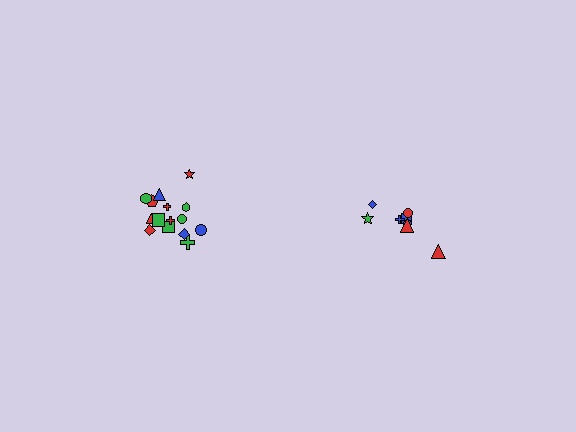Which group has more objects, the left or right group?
The left group.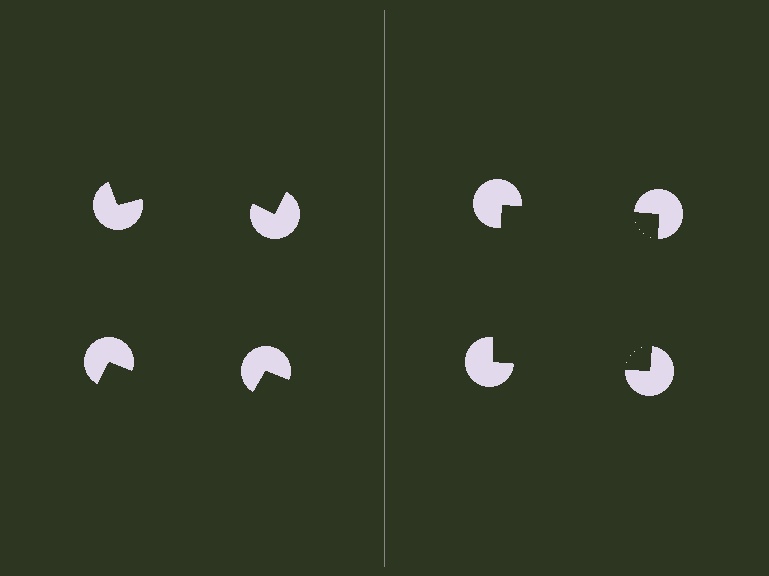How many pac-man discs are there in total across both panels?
8 — 4 on each side.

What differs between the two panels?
The pac-man discs are positioned identically on both sides; only the wedge orientations differ. On the right they align to a square; on the left they are misaligned.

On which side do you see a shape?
An illusory square appears on the right side. On the left side the wedge cuts are rotated, so no coherent shape forms.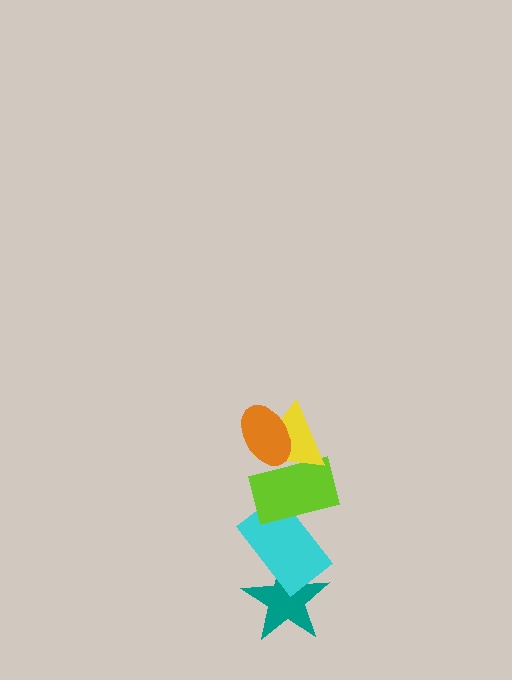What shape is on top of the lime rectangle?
The yellow triangle is on top of the lime rectangle.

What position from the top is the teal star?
The teal star is 5th from the top.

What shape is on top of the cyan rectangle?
The lime rectangle is on top of the cyan rectangle.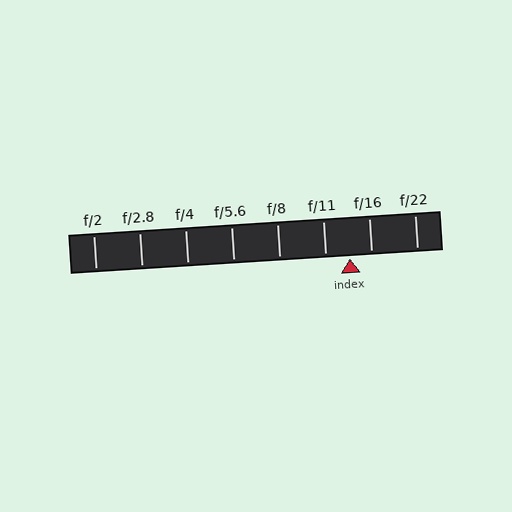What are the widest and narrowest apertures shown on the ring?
The widest aperture shown is f/2 and the narrowest is f/22.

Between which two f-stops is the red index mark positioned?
The index mark is between f/11 and f/16.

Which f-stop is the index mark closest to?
The index mark is closest to f/16.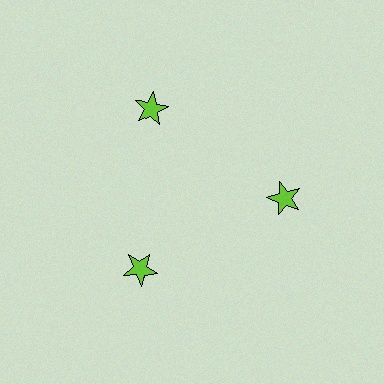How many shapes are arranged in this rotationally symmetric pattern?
There are 3 shapes, arranged in 3 groups of 1.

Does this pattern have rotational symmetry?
Yes, this pattern has 3-fold rotational symmetry. It looks the same after rotating 120 degrees around the center.